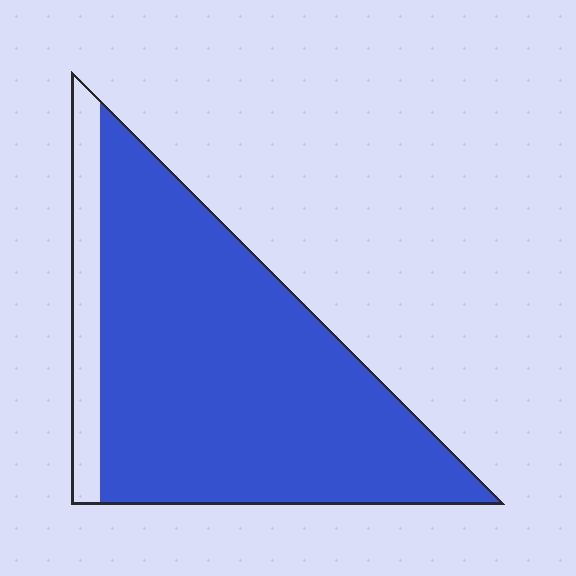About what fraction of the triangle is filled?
About seven eighths (7/8).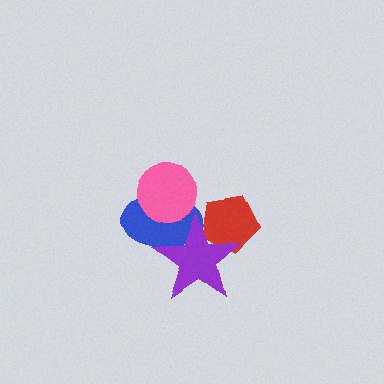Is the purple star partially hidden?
No, no other shape covers it.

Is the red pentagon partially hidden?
Yes, it is partially covered by another shape.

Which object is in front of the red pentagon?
The purple star is in front of the red pentagon.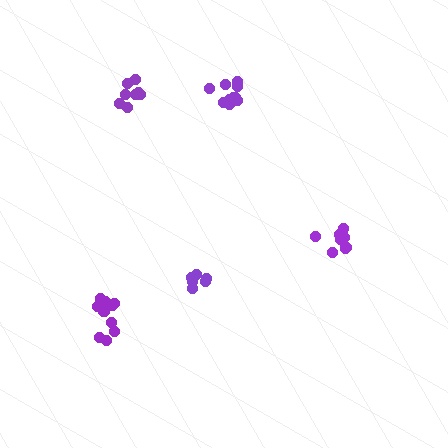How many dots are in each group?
Group 1: 11 dots, Group 2: 10 dots, Group 3: 6 dots, Group 4: 8 dots, Group 5: 10 dots (45 total).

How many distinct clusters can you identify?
There are 5 distinct clusters.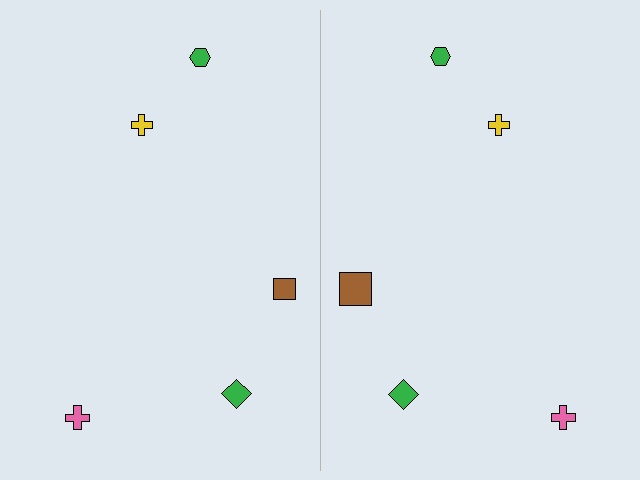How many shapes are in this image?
There are 10 shapes in this image.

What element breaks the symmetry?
The brown square on the right side has a different size than its mirror counterpart.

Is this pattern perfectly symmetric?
No, the pattern is not perfectly symmetric. The brown square on the right side has a different size than its mirror counterpart.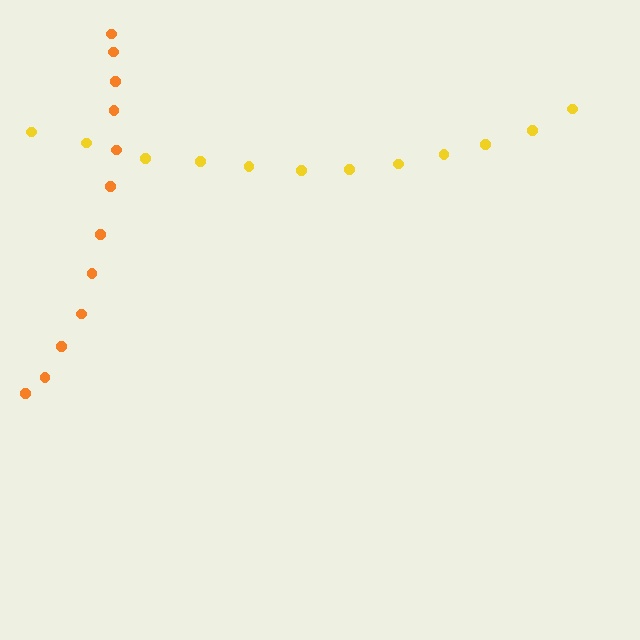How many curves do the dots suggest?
There are 2 distinct paths.